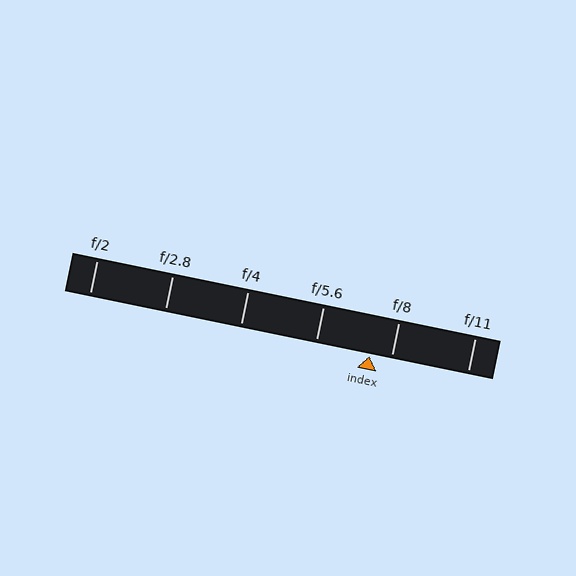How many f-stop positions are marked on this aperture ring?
There are 6 f-stop positions marked.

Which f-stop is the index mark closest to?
The index mark is closest to f/8.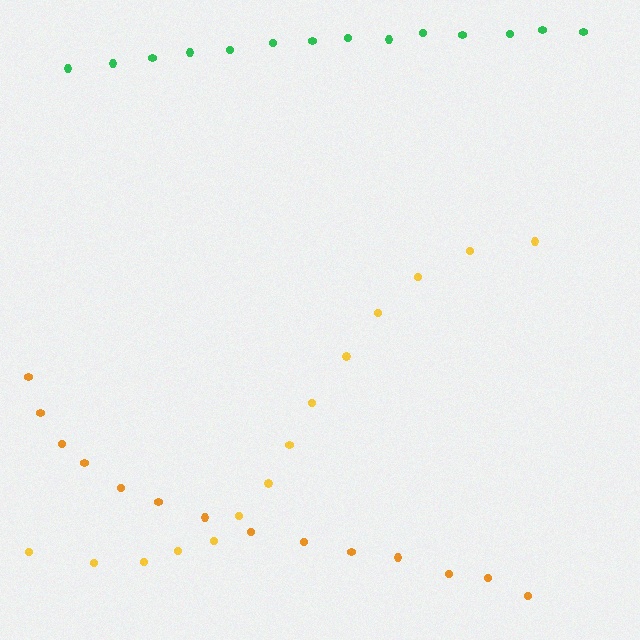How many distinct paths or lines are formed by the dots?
There are 3 distinct paths.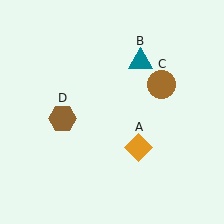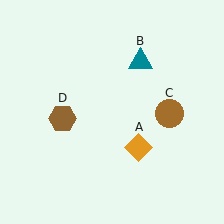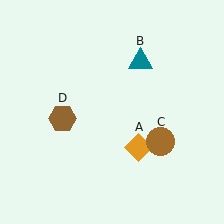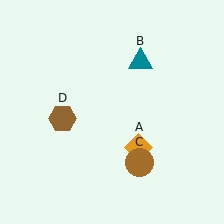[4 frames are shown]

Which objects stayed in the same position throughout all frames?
Orange diamond (object A) and teal triangle (object B) and brown hexagon (object D) remained stationary.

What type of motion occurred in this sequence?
The brown circle (object C) rotated clockwise around the center of the scene.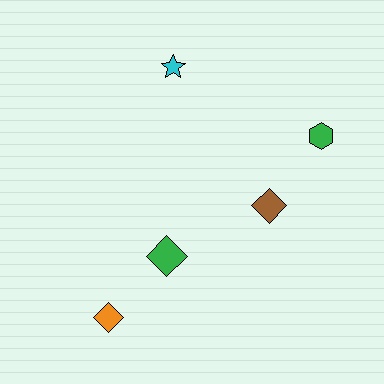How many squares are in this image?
There are no squares.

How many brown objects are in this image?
There is 1 brown object.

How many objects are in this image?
There are 5 objects.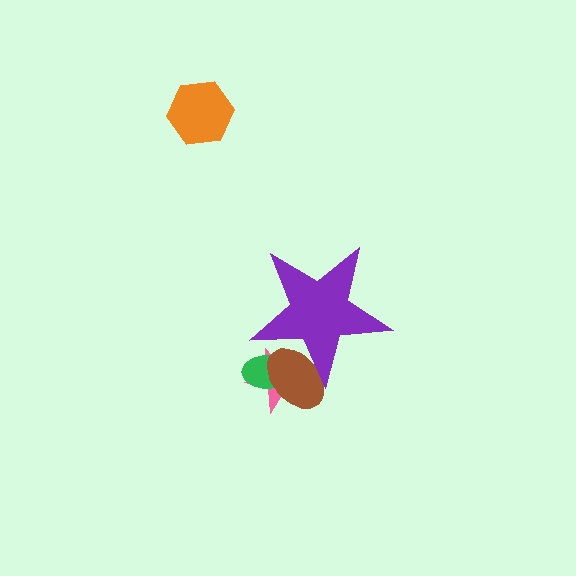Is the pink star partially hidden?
Yes, the pink star is partially hidden behind the purple star.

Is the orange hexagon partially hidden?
No, the orange hexagon is fully visible.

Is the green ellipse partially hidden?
Yes, the green ellipse is partially hidden behind the purple star.